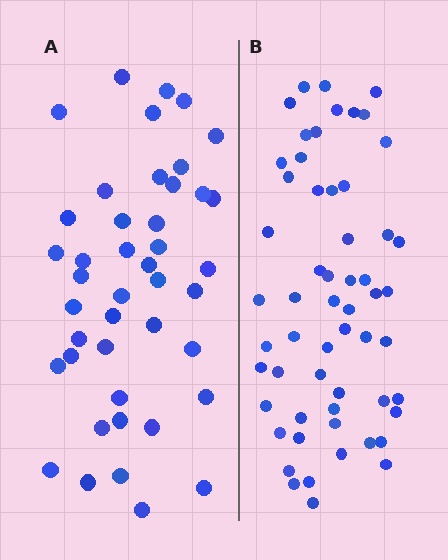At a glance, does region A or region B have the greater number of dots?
Region B (the right region) has more dots.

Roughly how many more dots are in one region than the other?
Region B has approximately 15 more dots than region A.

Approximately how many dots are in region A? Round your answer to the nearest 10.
About 40 dots. (The exact count is 43, which rounds to 40.)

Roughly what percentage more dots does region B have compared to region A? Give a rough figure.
About 35% more.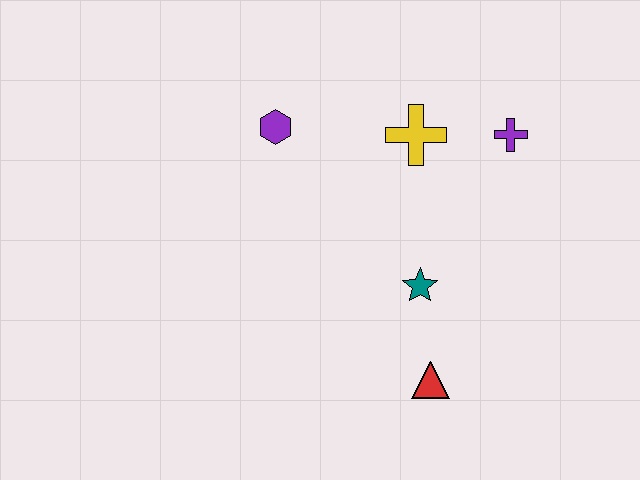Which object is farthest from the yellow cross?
The red triangle is farthest from the yellow cross.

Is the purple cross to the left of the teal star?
No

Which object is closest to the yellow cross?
The purple cross is closest to the yellow cross.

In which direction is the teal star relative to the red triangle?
The teal star is above the red triangle.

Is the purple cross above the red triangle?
Yes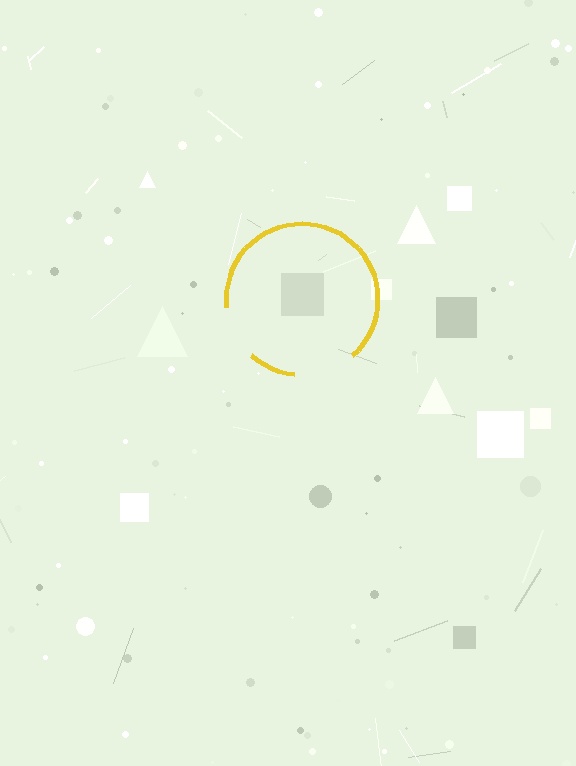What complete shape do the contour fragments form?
The contour fragments form a circle.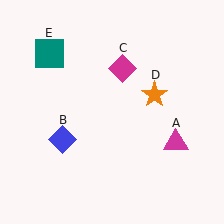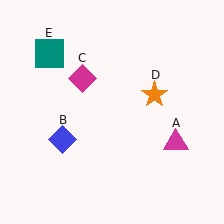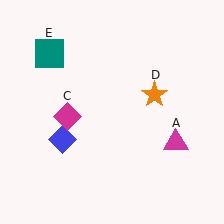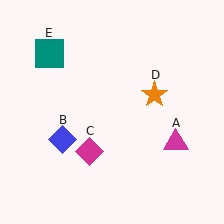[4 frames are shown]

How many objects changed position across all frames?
1 object changed position: magenta diamond (object C).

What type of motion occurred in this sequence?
The magenta diamond (object C) rotated counterclockwise around the center of the scene.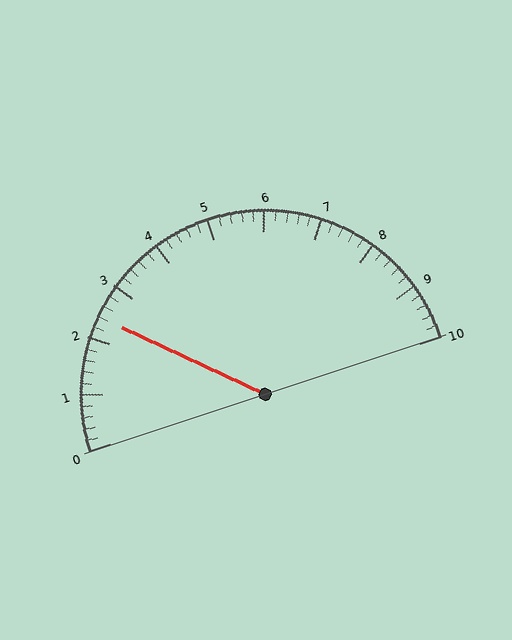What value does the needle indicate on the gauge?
The needle indicates approximately 2.4.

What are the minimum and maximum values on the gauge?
The gauge ranges from 0 to 10.